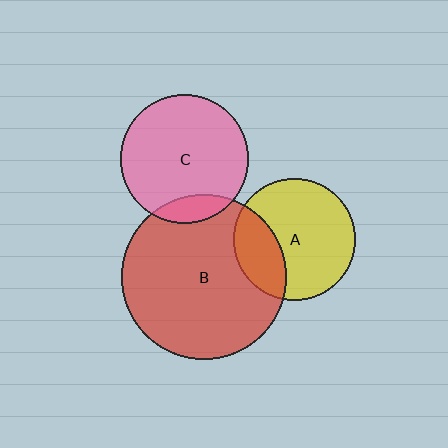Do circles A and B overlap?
Yes.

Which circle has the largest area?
Circle B (red).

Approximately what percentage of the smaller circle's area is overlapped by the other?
Approximately 25%.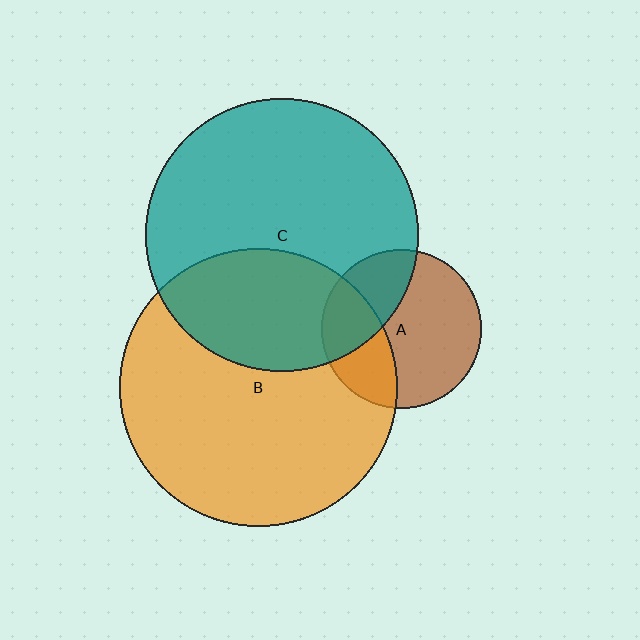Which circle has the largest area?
Circle B (orange).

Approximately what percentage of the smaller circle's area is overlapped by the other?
Approximately 30%.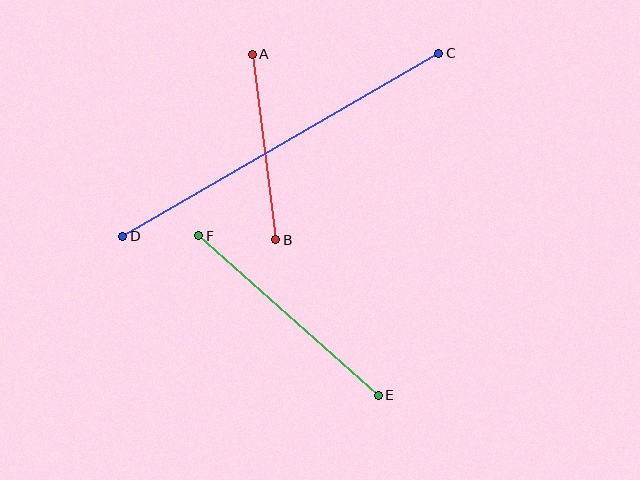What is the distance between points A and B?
The distance is approximately 187 pixels.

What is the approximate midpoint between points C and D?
The midpoint is at approximately (281, 145) pixels.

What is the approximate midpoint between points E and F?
The midpoint is at approximately (288, 315) pixels.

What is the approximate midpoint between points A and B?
The midpoint is at approximately (264, 147) pixels.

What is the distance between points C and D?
The distance is approximately 365 pixels.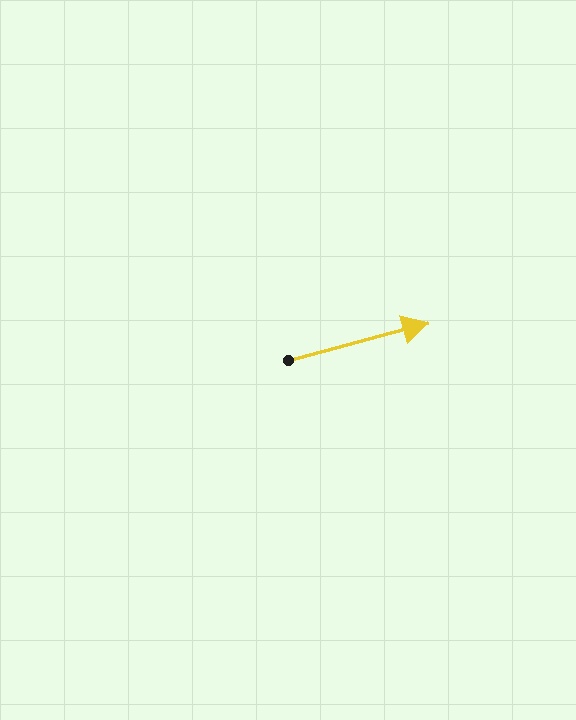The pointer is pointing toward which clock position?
Roughly 3 o'clock.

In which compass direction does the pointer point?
East.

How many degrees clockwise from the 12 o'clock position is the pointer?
Approximately 75 degrees.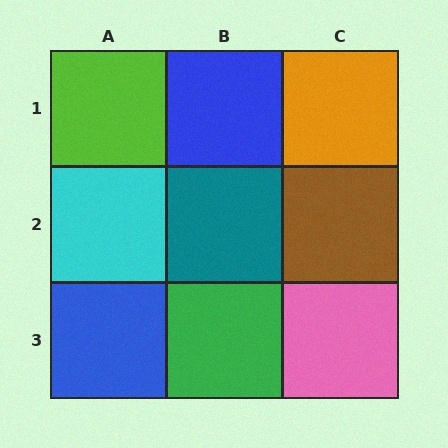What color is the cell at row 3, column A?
Blue.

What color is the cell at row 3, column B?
Green.